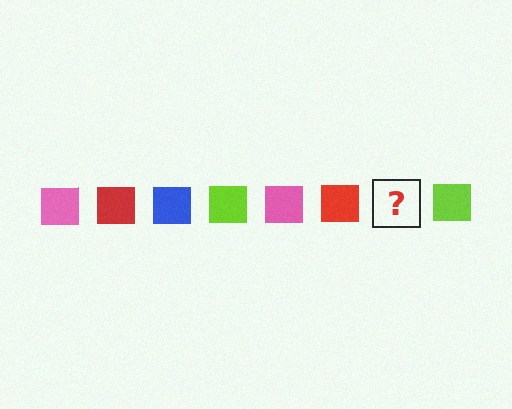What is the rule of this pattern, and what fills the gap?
The rule is that the pattern cycles through pink, red, blue, lime squares. The gap should be filled with a blue square.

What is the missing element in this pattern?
The missing element is a blue square.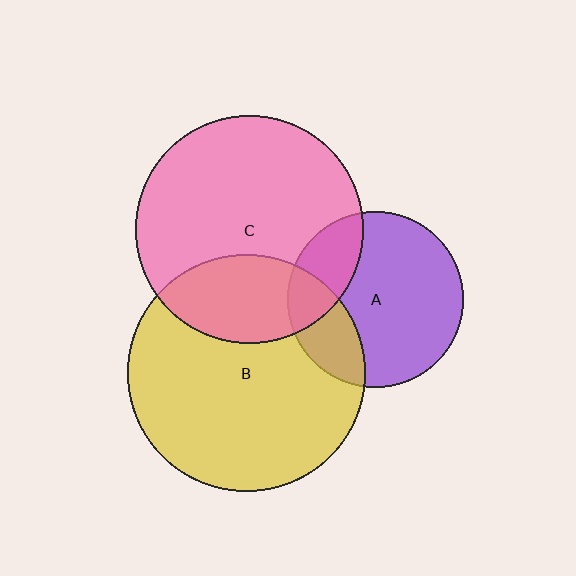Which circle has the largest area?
Circle B (yellow).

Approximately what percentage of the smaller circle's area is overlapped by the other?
Approximately 30%.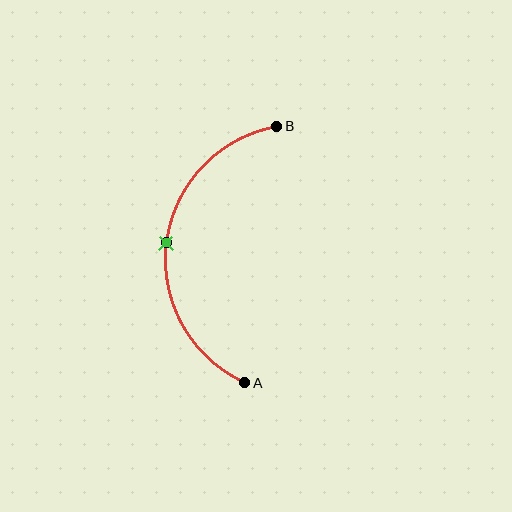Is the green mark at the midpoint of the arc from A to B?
Yes. The green mark lies on the arc at equal arc-length from both A and B — it is the arc midpoint.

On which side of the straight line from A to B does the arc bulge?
The arc bulges to the left of the straight line connecting A and B.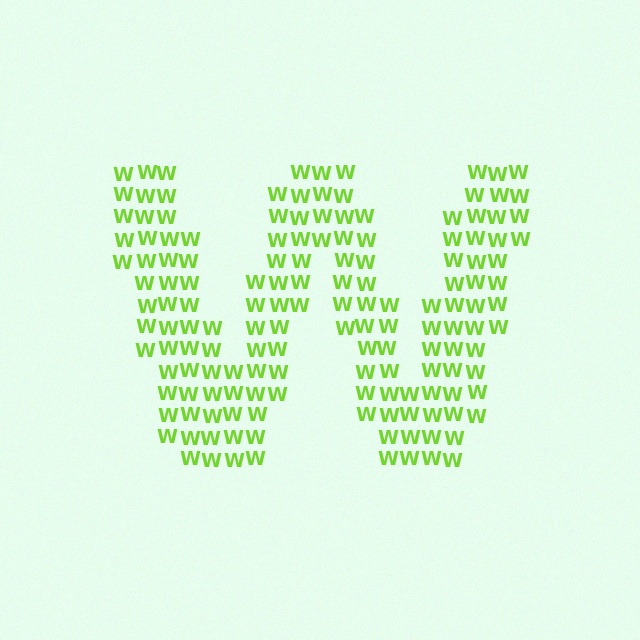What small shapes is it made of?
It is made of small letter W's.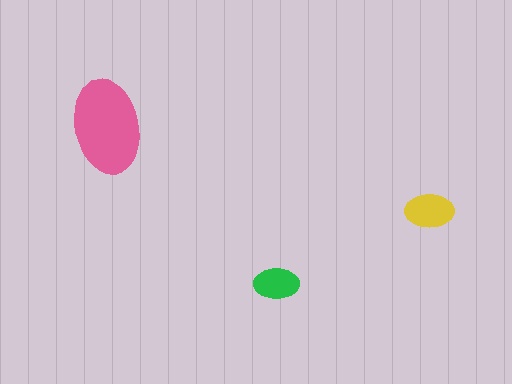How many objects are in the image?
There are 3 objects in the image.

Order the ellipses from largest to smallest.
the pink one, the yellow one, the green one.